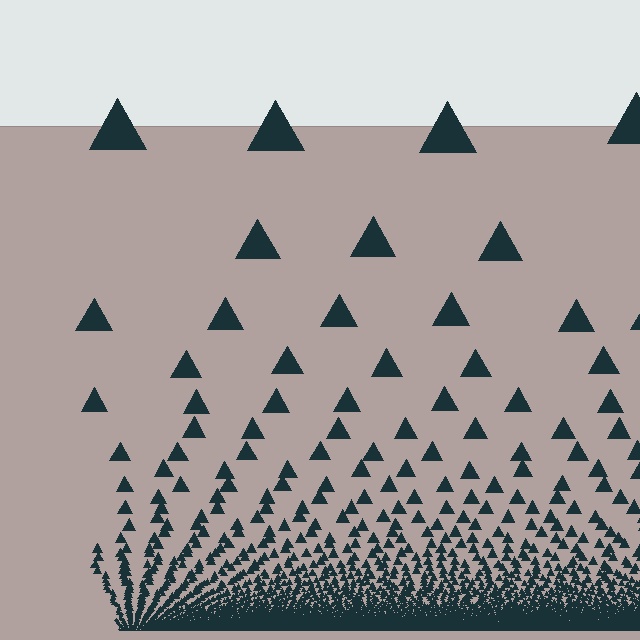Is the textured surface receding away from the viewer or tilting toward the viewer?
The surface appears to tilt toward the viewer. Texture elements get larger and sparser toward the top.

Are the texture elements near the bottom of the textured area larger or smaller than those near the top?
Smaller. The gradient is inverted — elements near the bottom are smaller and denser.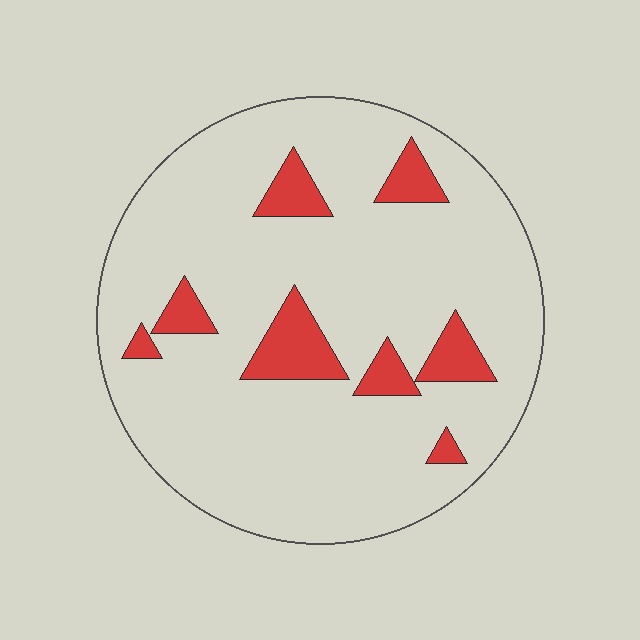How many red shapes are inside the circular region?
8.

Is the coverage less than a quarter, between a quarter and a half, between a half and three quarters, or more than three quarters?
Less than a quarter.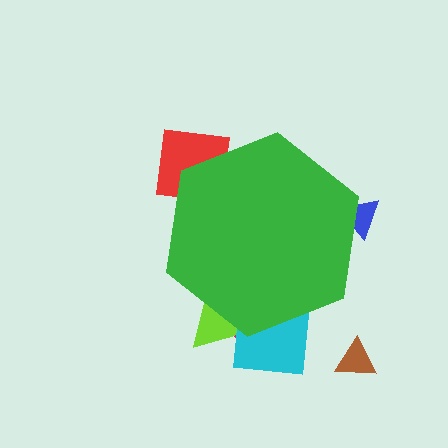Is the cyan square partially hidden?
Yes, the cyan square is partially hidden behind the green hexagon.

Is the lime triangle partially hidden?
Yes, the lime triangle is partially hidden behind the green hexagon.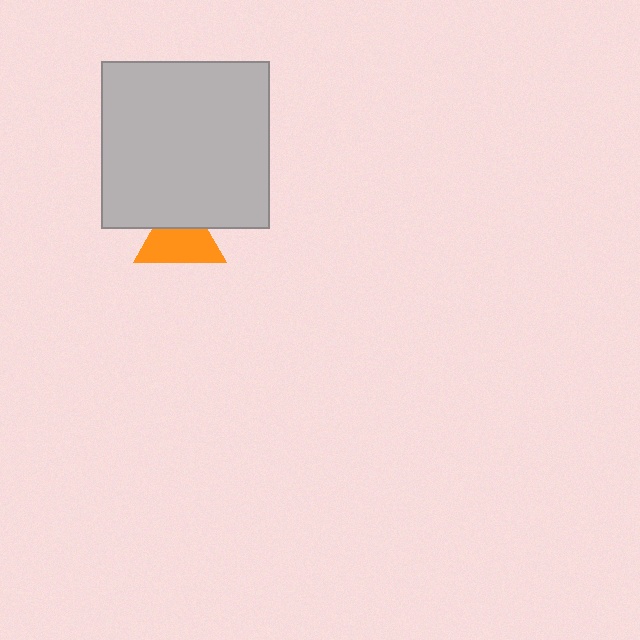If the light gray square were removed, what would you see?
You would see the complete orange triangle.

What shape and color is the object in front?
The object in front is a light gray square.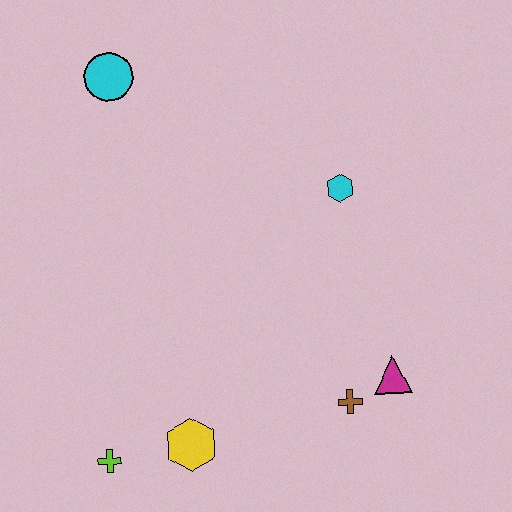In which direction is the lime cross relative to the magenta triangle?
The lime cross is to the left of the magenta triangle.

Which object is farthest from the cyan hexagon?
The lime cross is farthest from the cyan hexagon.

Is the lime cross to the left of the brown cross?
Yes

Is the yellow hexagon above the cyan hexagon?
No